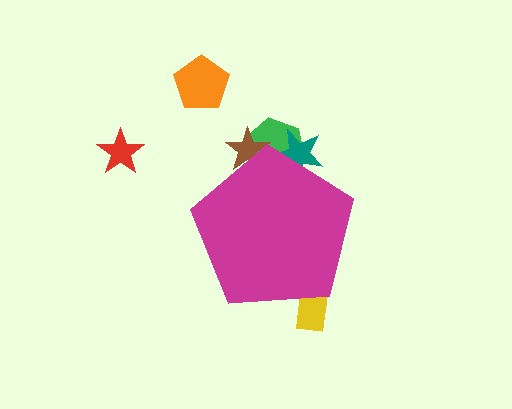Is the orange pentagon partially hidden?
No, the orange pentagon is fully visible.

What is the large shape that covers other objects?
A magenta pentagon.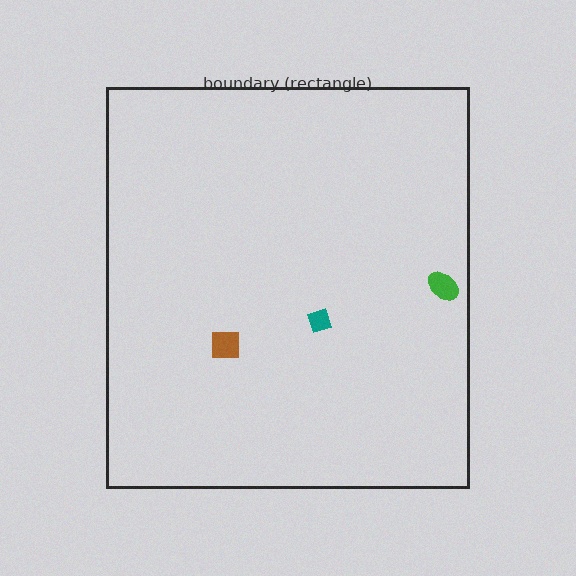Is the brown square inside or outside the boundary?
Inside.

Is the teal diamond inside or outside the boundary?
Inside.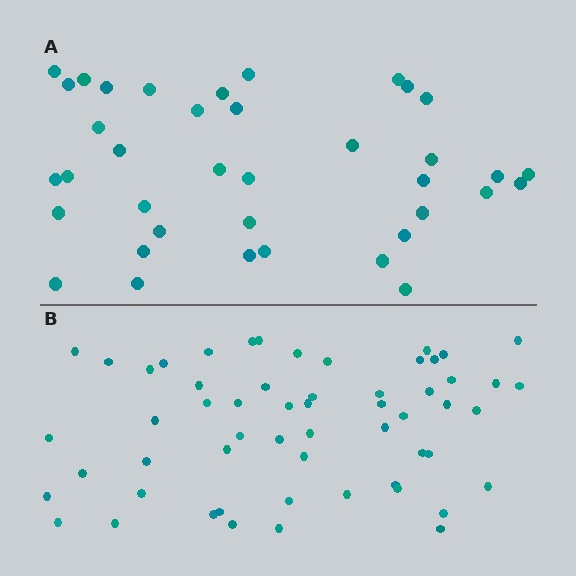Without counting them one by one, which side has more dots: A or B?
Region B (the bottom region) has more dots.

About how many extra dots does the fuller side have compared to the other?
Region B has approximately 20 more dots than region A.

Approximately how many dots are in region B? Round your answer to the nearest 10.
About 60 dots. (The exact count is 57, which rounds to 60.)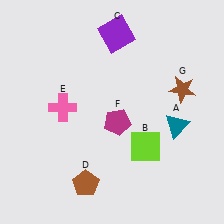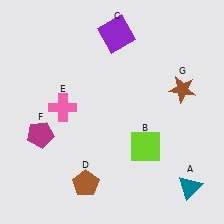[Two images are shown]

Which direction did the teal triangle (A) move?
The teal triangle (A) moved down.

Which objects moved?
The objects that moved are: the teal triangle (A), the magenta pentagon (F).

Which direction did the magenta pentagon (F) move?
The magenta pentagon (F) moved left.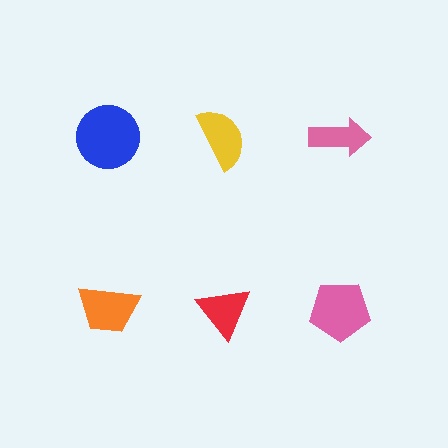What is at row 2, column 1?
An orange trapezoid.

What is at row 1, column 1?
A blue circle.